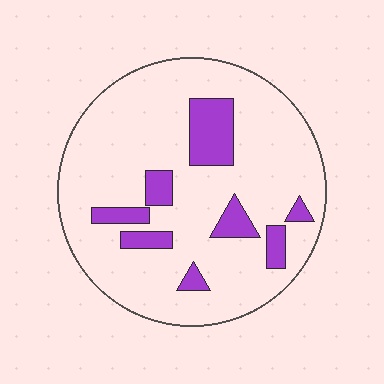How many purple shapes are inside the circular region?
8.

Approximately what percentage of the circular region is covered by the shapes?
Approximately 15%.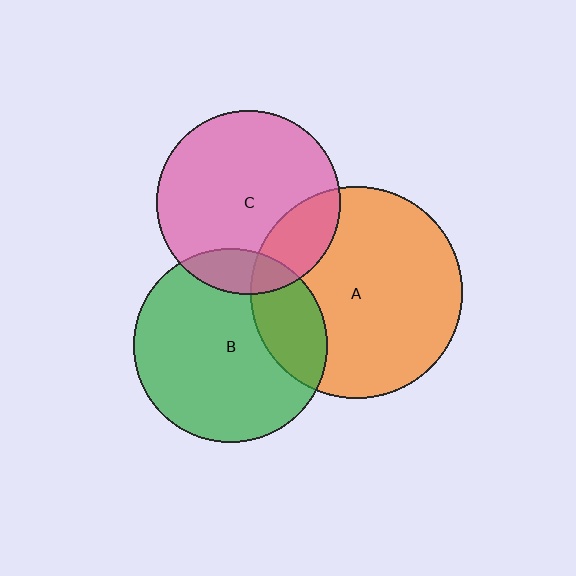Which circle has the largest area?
Circle A (orange).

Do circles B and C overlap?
Yes.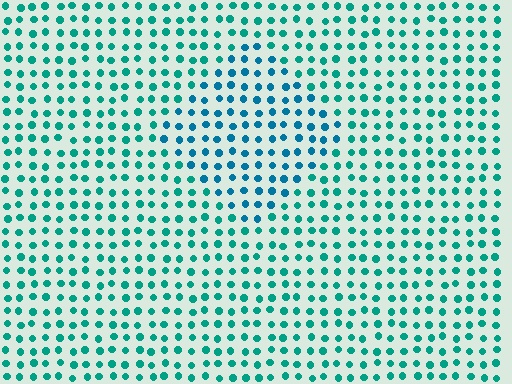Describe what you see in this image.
The image is filled with small teal elements in a uniform arrangement. A diamond-shaped region is visible where the elements are tinted to a slightly different hue, forming a subtle color boundary.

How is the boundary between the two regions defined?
The boundary is defined purely by a slight shift in hue (about 26 degrees). Spacing, size, and orientation are identical on both sides.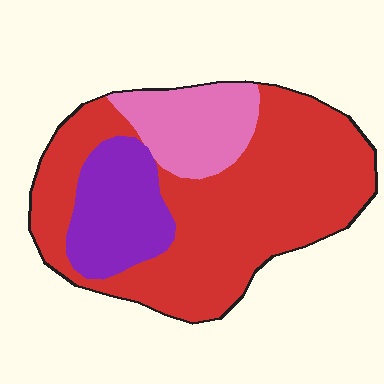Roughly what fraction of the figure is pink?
Pink covers roughly 15% of the figure.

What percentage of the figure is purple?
Purple covers 19% of the figure.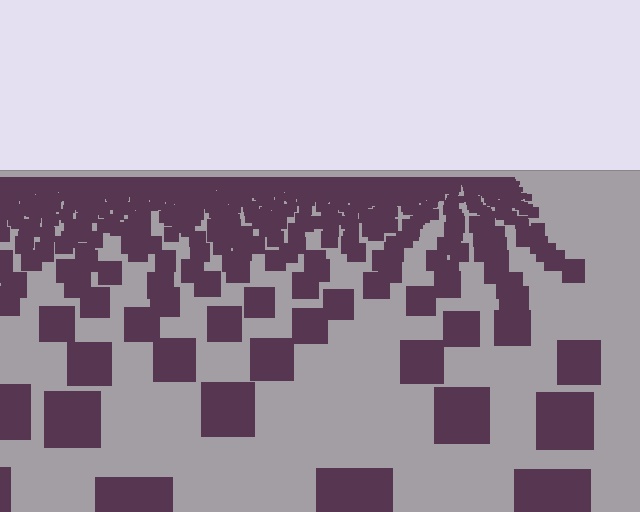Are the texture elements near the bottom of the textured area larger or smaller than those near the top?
Larger. Near the bottom, elements are closer to the viewer and appear at a bigger on-screen size.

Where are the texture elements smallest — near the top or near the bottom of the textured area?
Near the top.